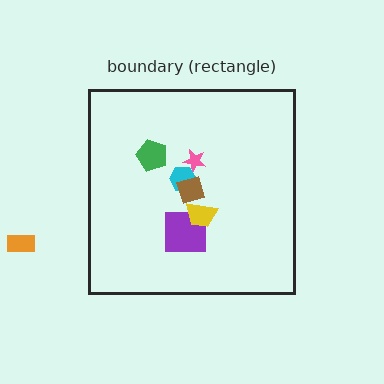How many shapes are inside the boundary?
6 inside, 1 outside.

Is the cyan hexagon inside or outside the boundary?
Inside.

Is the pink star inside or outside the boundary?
Inside.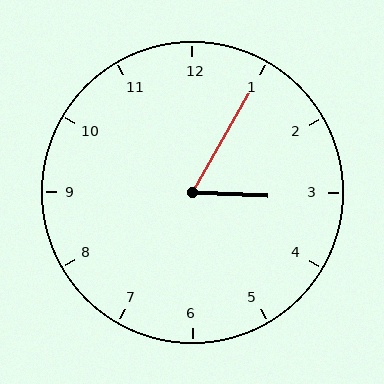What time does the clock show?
3:05.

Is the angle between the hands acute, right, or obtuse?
It is acute.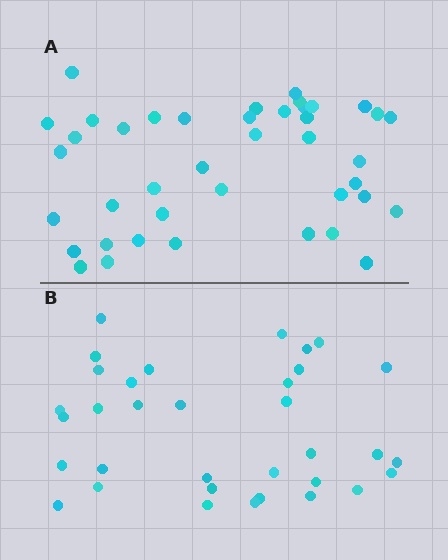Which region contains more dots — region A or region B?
Region A (the top region) has more dots.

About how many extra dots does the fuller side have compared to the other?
Region A has roughly 8 or so more dots than region B.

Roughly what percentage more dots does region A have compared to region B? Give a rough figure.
About 20% more.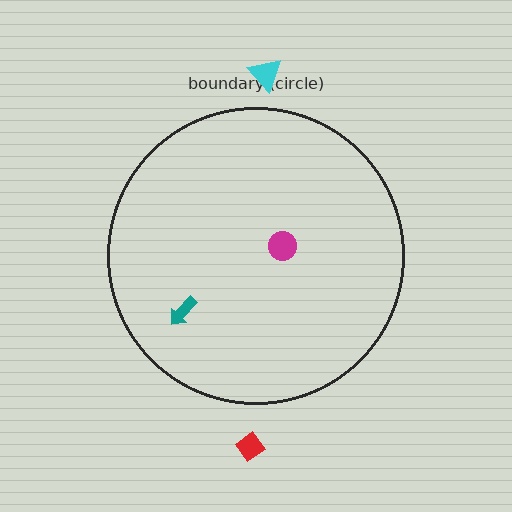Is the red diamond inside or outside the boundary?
Outside.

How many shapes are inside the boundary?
2 inside, 2 outside.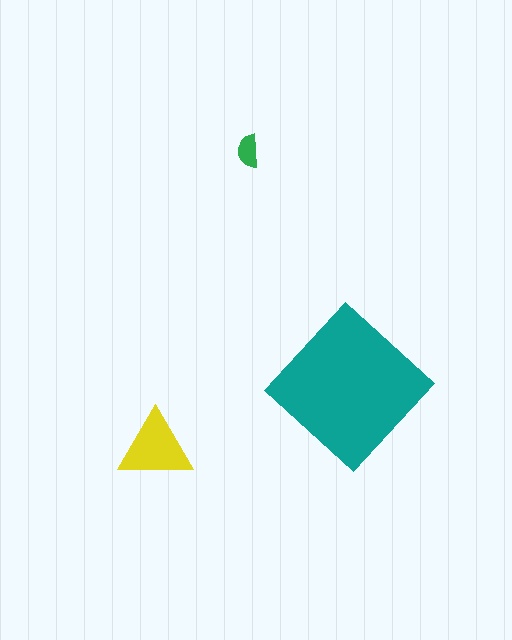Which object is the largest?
The teal diamond.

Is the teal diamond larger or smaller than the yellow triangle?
Larger.